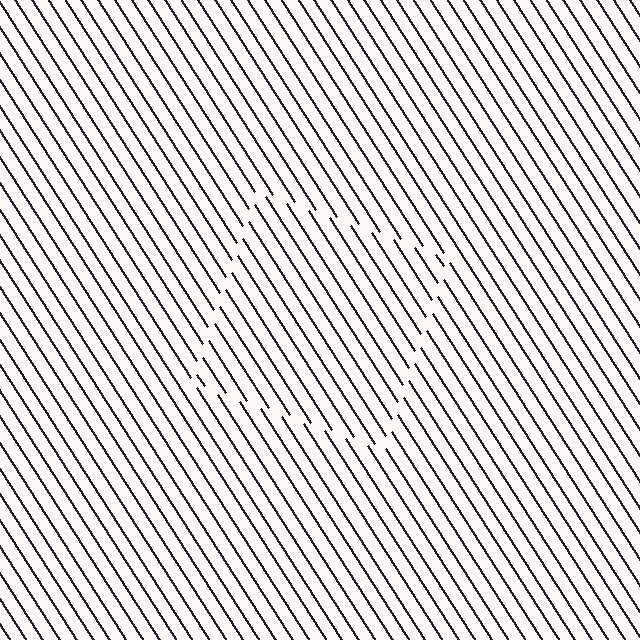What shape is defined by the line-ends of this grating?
An illusory square. The interior of the shape contains the same grating, shifted by half a period — the contour is defined by the phase discontinuity where line-ends from the inner and outer gratings abut.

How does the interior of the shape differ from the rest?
The interior of the shape contains the same grating, shifted by half a period — the contour is defined by the phase discontinuity where line-ends from the inner and outer gratings abut.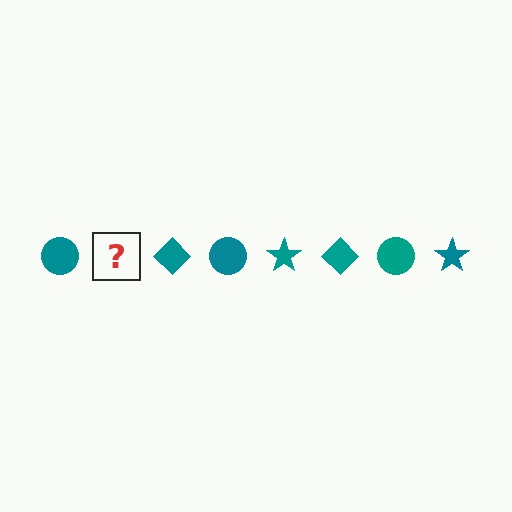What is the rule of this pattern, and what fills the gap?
The rule is that the pattern cycles through circle, star, diamond shapes in teal. The gap should be filled with a teal star.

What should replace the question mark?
The question mark should be replaced with a teal star.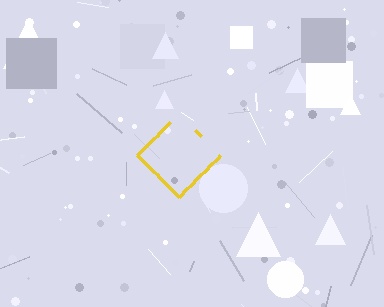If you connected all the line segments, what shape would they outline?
They would outline a diamond.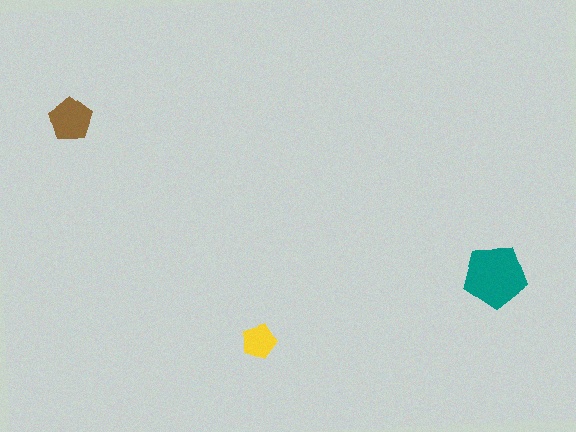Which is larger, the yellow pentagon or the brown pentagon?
The brown one.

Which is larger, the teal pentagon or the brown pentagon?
The teal one.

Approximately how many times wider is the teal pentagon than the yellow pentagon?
About 2 times wider.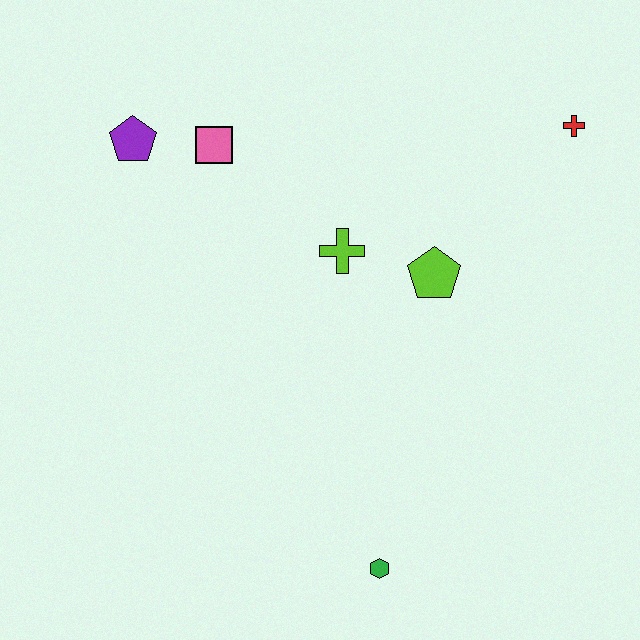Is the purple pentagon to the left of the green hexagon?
Yes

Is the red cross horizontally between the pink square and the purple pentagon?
No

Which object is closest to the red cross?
The lime pentagon is closest to the red cross.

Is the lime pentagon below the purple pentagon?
Yes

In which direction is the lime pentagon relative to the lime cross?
The lime pentagon is to the right of the lime cross.